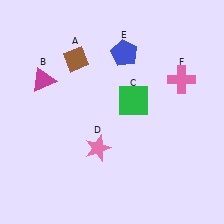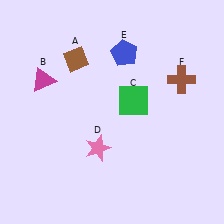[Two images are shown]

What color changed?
The cross (F) changed from pink in Image 1 to brown in Image 2.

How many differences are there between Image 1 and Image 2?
There is 1 difference between the two images.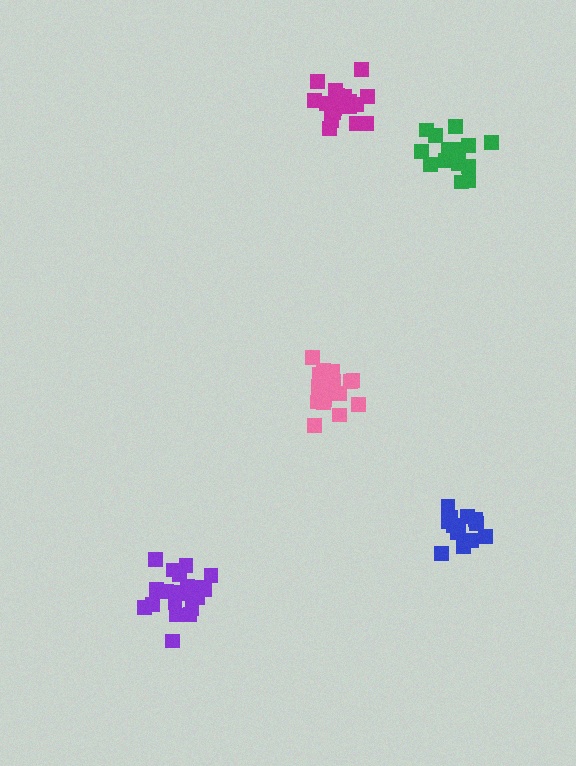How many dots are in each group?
Group 1: 17 dots, Group 2: 15 dots, Group 3: 21 dots, Group 4: 21 dots, Group 5: 21 dots (95 total).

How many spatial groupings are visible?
There are 5 spatial groupings.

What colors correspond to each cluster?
The clusters are colored: green, blue, purple, magenta, pink.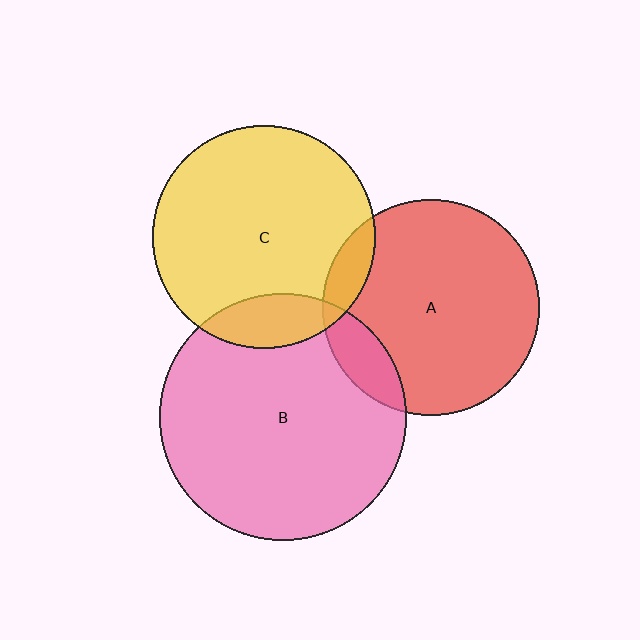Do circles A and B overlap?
Yes.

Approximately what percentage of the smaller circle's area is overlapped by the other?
Approximately 10%.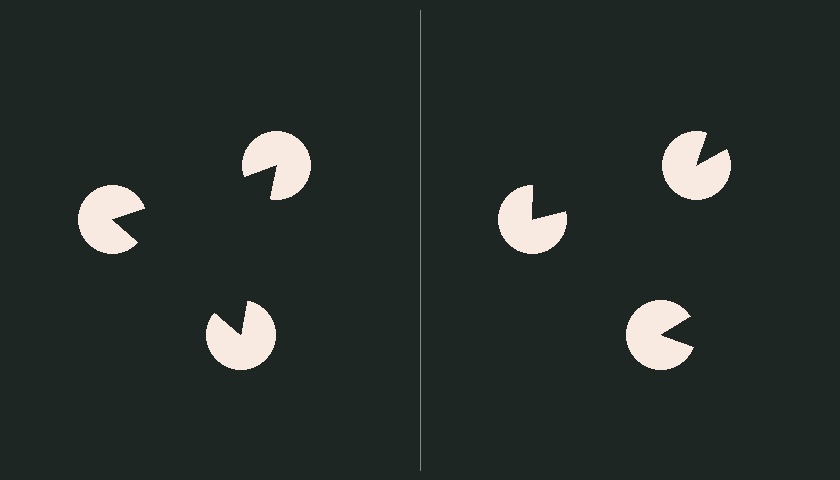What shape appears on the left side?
An illusory triangle.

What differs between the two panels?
The pac-man discs are positioned identically on both sides; only the wedge orientations differ. On the left they align to a triangle; on the right they are misaligned.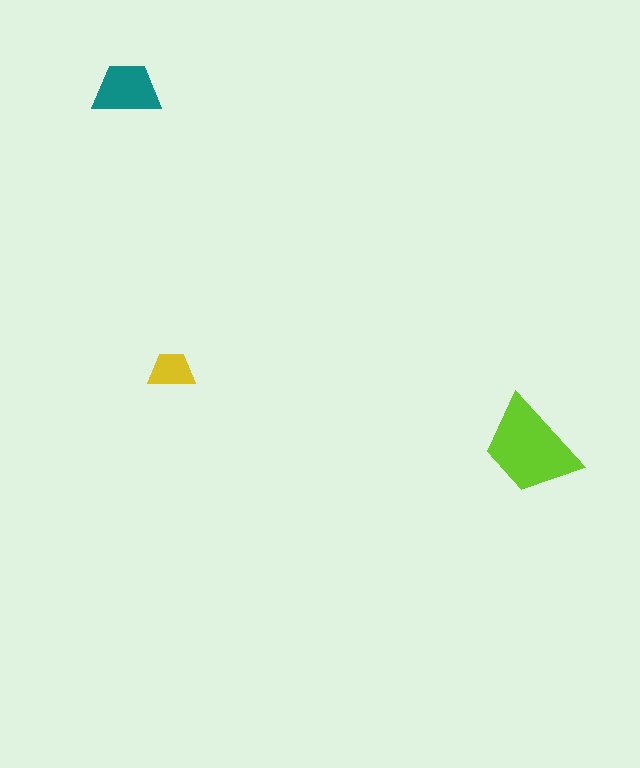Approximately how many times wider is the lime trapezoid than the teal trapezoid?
About 1.5 times wider.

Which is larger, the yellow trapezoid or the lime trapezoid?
The lime one.